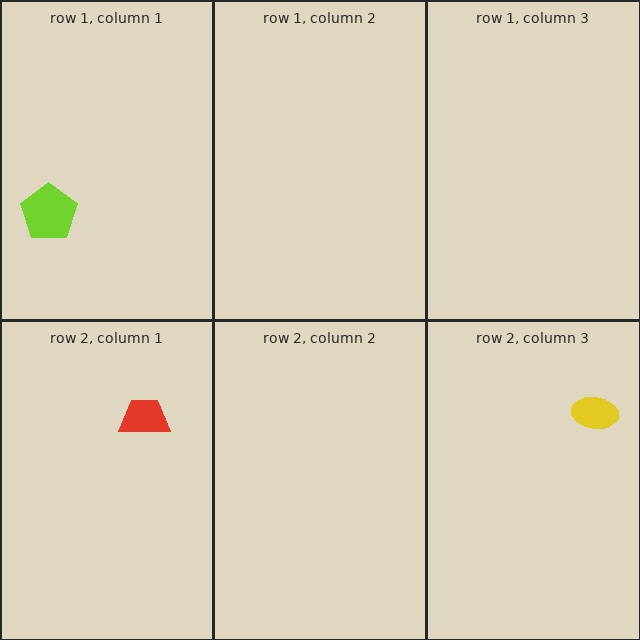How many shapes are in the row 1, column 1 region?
1.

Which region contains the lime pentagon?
The row 1, column 1 region.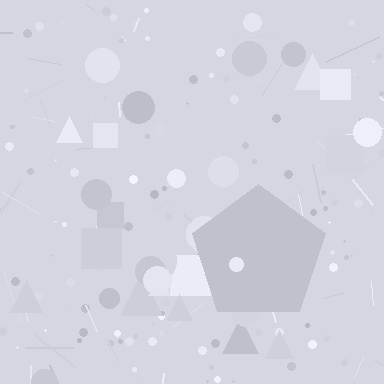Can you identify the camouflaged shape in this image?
The camouflaged shape is a pentagon.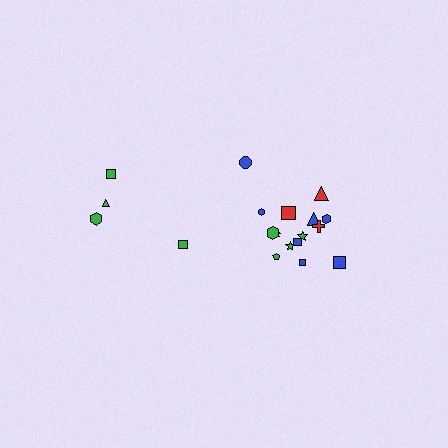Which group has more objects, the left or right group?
The right group.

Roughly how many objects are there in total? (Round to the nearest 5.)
Roughly 20 objects in total.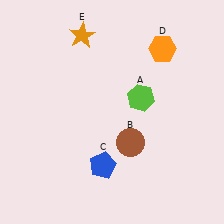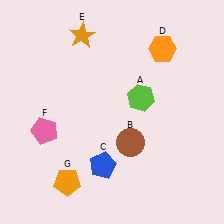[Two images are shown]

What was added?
A pink pentagon (F), an orange pentagon (G) were added in Image 2.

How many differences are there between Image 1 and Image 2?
There are 2 differences between the two images.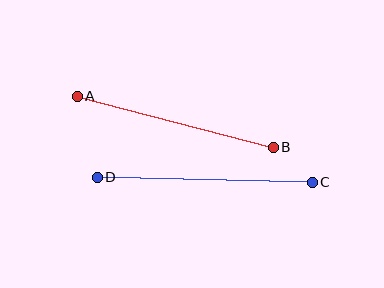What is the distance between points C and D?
The distance is approximately 215 pixels.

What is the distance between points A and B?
The distance is approximately 202 pixels.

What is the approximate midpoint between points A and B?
The midpoint is at approximately (175, 122) pixels.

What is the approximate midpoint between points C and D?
The midpoint is at approximately (205, 180) pixels.